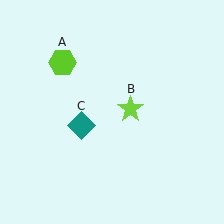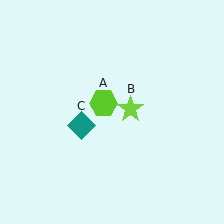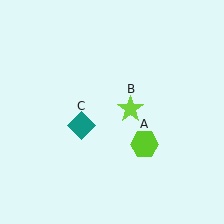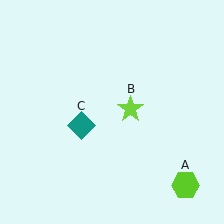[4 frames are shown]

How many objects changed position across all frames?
1 object changed position: lime hexagon (object A).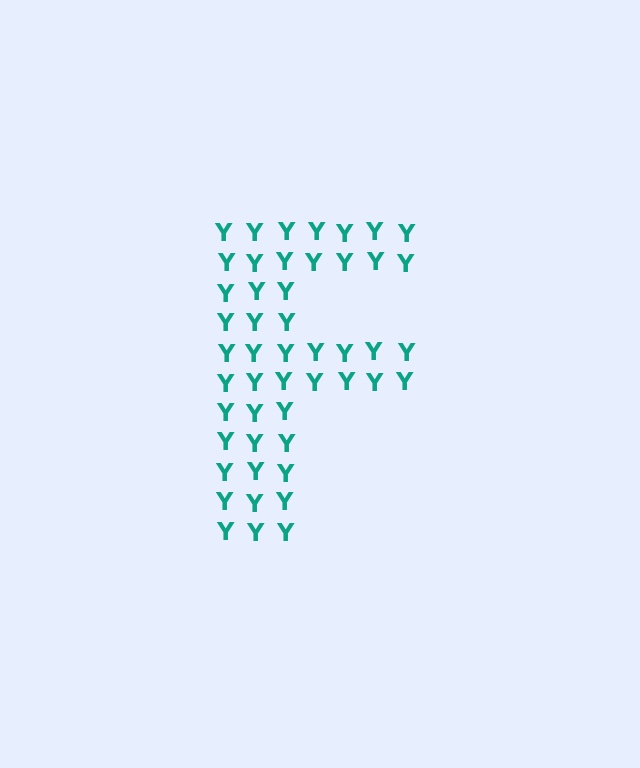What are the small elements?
The small elements are letter Y's.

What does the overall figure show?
The overall figure shows the letter F.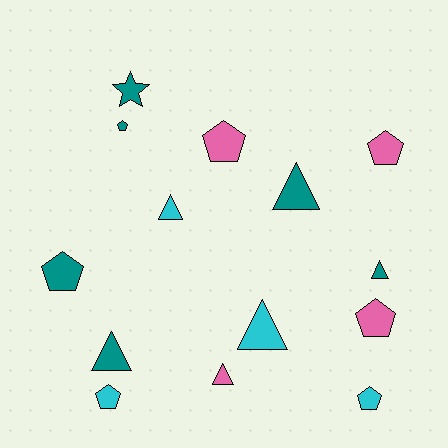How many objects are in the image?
There are 14 objects.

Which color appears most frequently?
Teal, with 6 objects.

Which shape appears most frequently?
Pentagon, with 7 objects.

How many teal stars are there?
There is 1 teal star.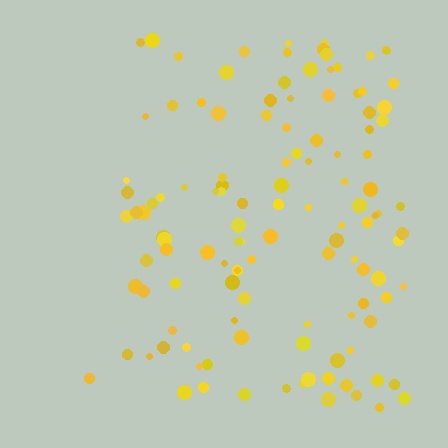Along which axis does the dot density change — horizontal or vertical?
Horizontal.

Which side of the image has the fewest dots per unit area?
The left.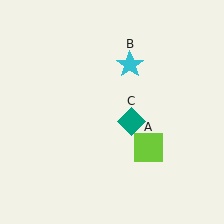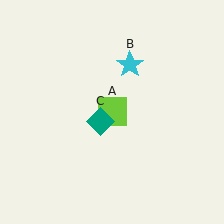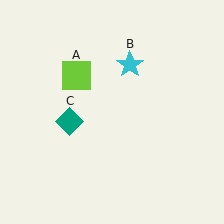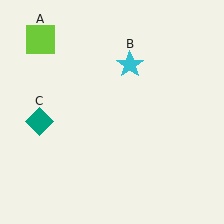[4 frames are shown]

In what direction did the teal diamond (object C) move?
The teal diamond (object C) moved left.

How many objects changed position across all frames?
2 objects changed position: lime square (object A), teal diamond (object C).